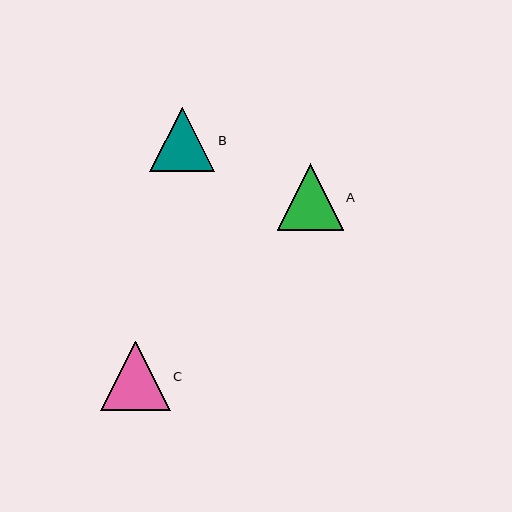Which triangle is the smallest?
Triangle B is the smallest with a size of approximately 65 pixels.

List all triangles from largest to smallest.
From largest to smallest: C, A, B.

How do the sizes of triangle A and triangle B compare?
Triangle A and triangle B are approximately the same size.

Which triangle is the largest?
Triangle C is the largest with a size of approximately 70 pixels.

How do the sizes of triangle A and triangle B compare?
Triangle A and triangle B are approximately the same size.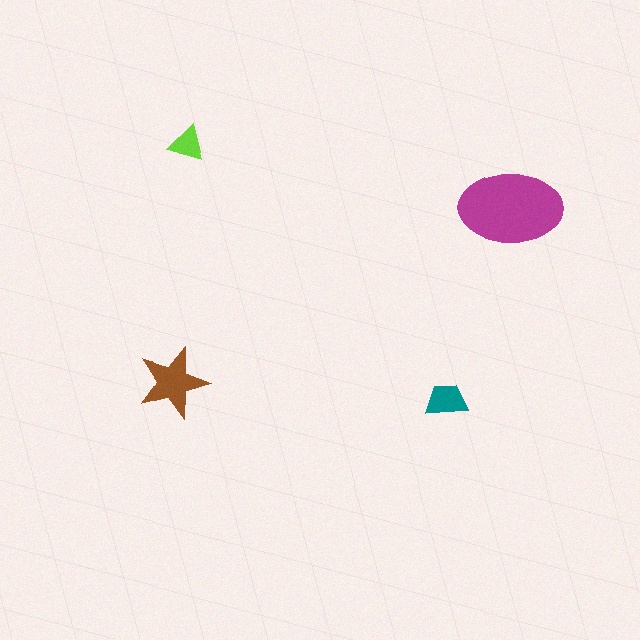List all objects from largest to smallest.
The magenta ellipse, the brown star, the teal trapezoid, the lime triangle.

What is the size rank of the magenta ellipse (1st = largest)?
1st.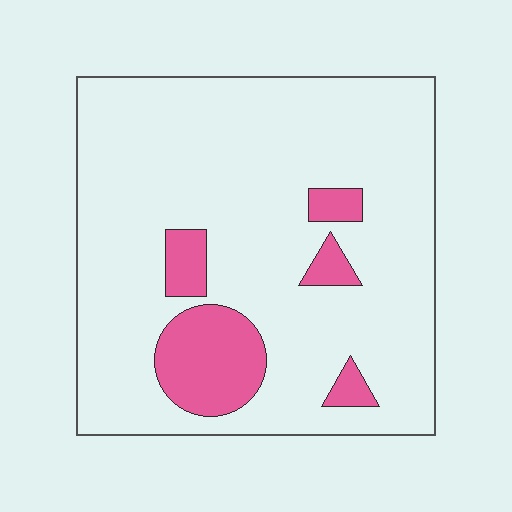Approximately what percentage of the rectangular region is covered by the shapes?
Approximately 15%.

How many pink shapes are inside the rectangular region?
5.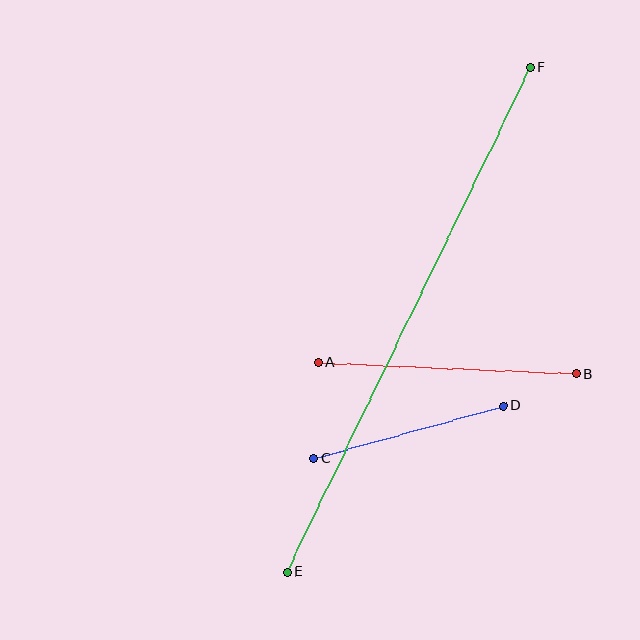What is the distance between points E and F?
The distance is approximately 561 pixels.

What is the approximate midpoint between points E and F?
The midpoint is at approximately (409, 320) pixels.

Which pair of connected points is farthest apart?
Points E and F are farthest apart.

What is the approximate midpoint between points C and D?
The midpoint is at approximately (408, 432) pixels.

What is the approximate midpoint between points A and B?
The midpoint is at approximately (447, 368) pixels.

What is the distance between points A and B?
The distance is approximately 258 pixels.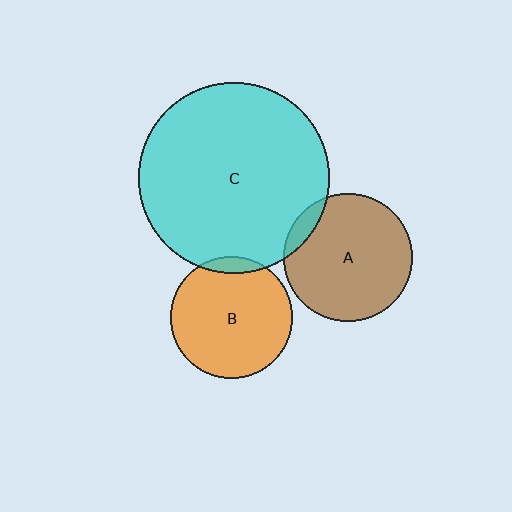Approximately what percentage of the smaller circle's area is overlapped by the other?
Approximately 5%.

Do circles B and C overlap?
Yes.